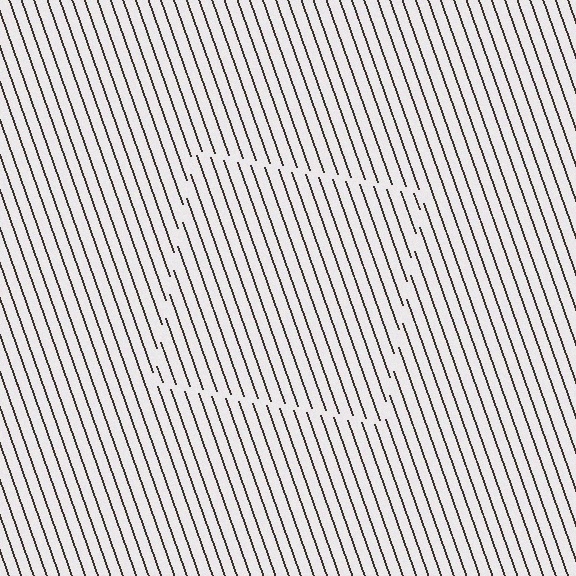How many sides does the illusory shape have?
4 sides — the line-ends trace a square.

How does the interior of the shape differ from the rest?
The interior of the shape contains the same grating, shifted by half a period — the contour is defined by the phase discontinuity where line-ends from the inner and outer gratings abut.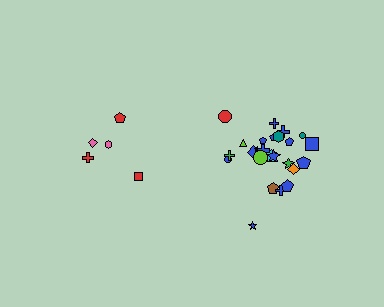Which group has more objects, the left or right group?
The right group.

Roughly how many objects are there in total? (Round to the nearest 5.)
Roughly 30 objects in total.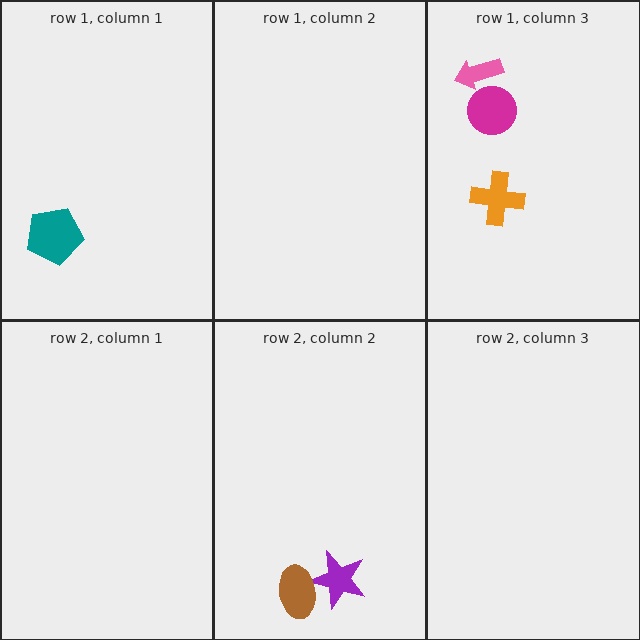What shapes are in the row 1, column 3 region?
The magenta circle, the orange cross, the pink arrow.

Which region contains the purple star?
The row 2, column 2 region.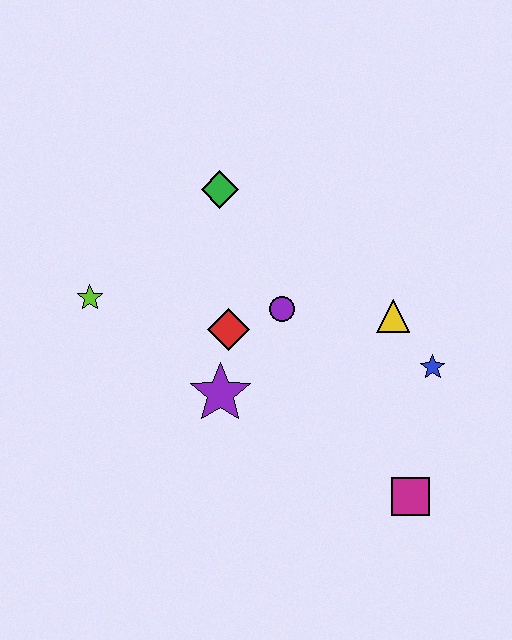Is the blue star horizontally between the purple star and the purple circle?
No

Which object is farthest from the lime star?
The magenta square is farthest from the lime star.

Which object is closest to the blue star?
The yellow triangle is closest to the blue star.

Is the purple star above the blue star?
No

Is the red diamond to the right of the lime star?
Yes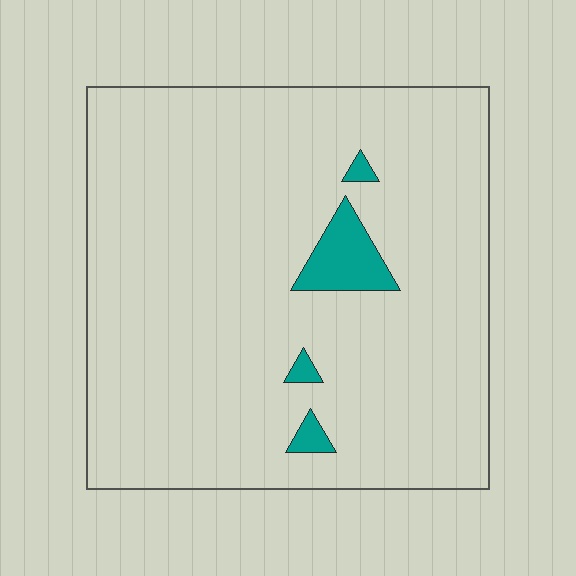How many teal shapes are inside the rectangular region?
4.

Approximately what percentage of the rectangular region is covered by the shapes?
Approximately 5%.